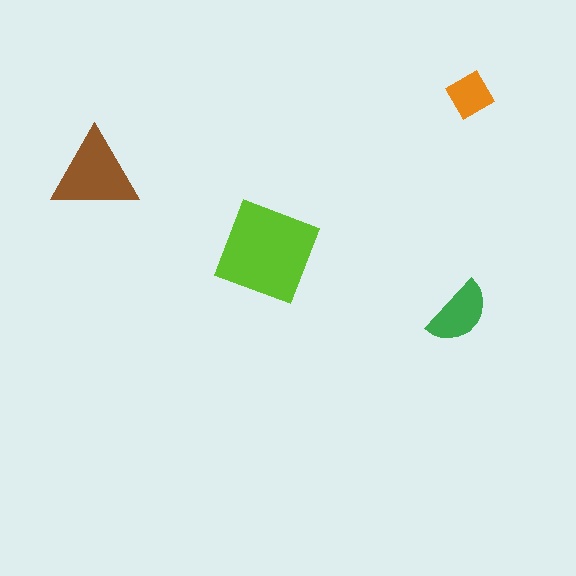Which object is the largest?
The lime diamond.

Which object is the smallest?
The orange diamond.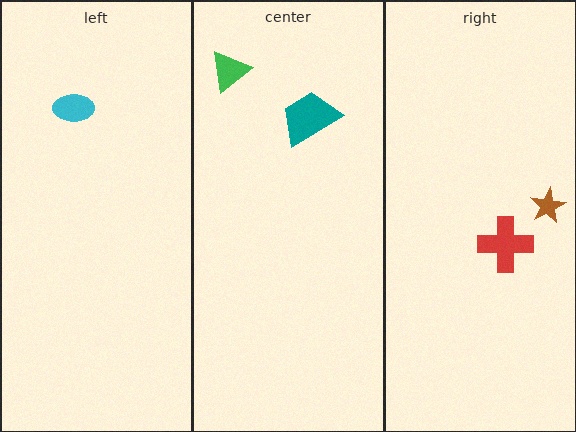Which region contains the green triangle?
The center region.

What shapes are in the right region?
The brown star, the red cross.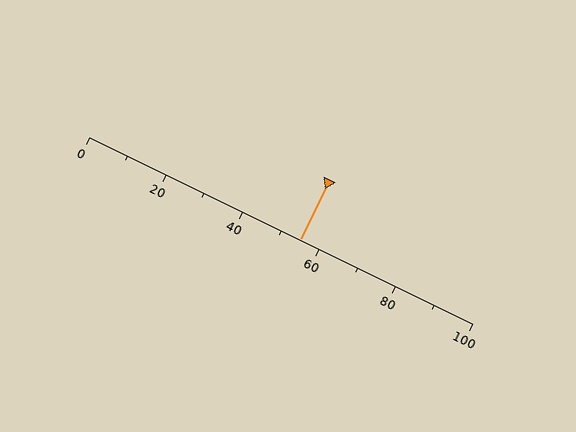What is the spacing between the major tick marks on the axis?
The major ticks are spaced 20 apart.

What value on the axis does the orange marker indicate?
The marker indicates approximately 55.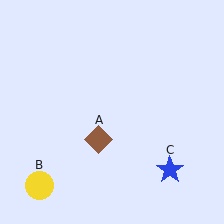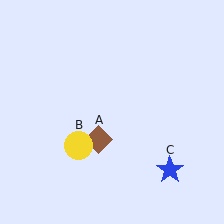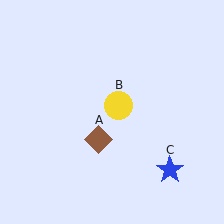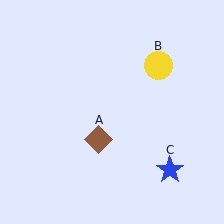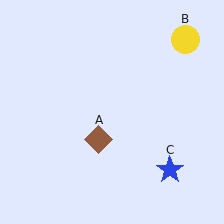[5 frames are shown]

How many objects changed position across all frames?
1 object changed position: yellow circle (object B).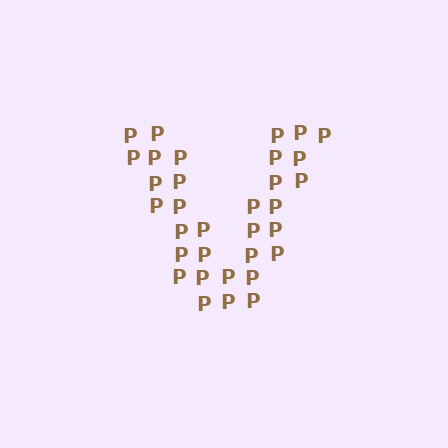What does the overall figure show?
The overall figure shows the letter V.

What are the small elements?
The small elements are letter P's.